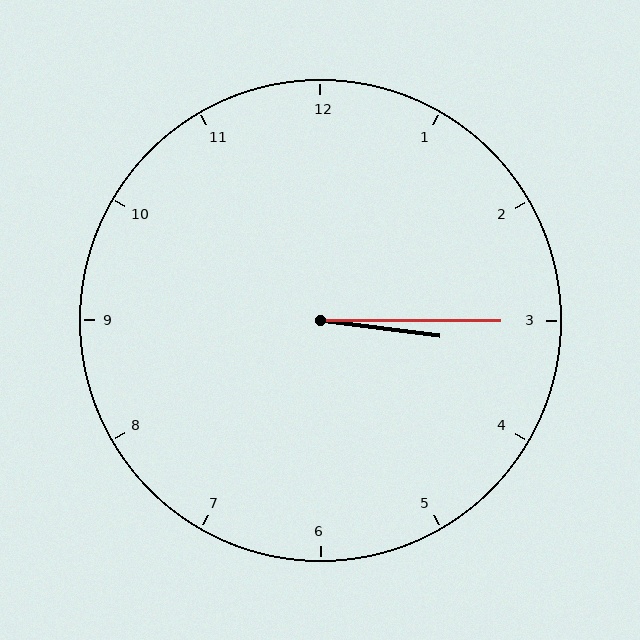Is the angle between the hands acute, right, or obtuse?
It is acute.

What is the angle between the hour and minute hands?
Approximately 8 degrees.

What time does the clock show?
3:15.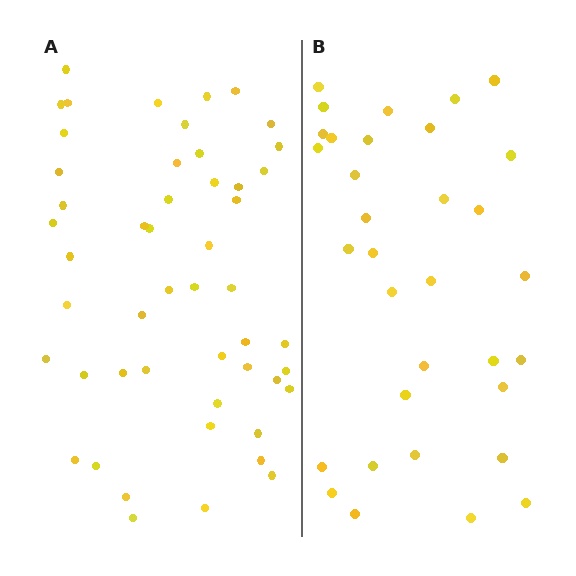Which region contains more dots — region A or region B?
Region A (the left region) has more dots.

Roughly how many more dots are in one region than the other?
Region A has approximately 15 more dots than region B.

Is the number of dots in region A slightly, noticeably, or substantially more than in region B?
Region A has substantially more. The ratio is roughly 1.5 to 1.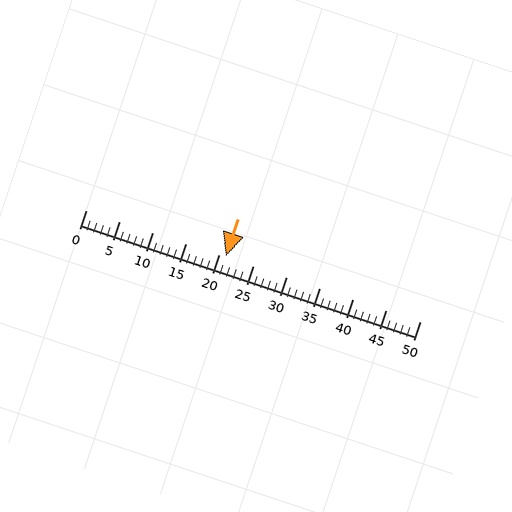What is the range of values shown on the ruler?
The ruler shows values from 0 to 50.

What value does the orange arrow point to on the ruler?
The orange arrow points to approximately 21.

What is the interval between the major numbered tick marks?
The major tick marks are spaced 5 units apart.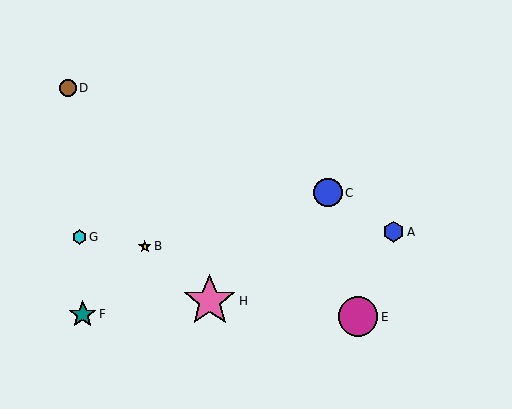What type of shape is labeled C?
Shape C is a blue circle.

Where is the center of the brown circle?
The center of the brown circle is at (68, 88).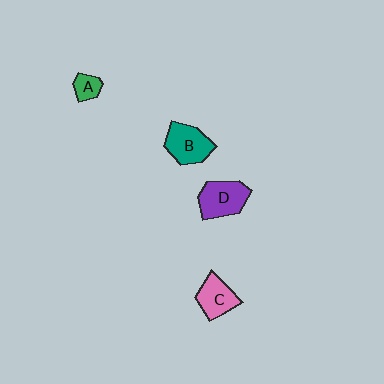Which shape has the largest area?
Shape D (purple).